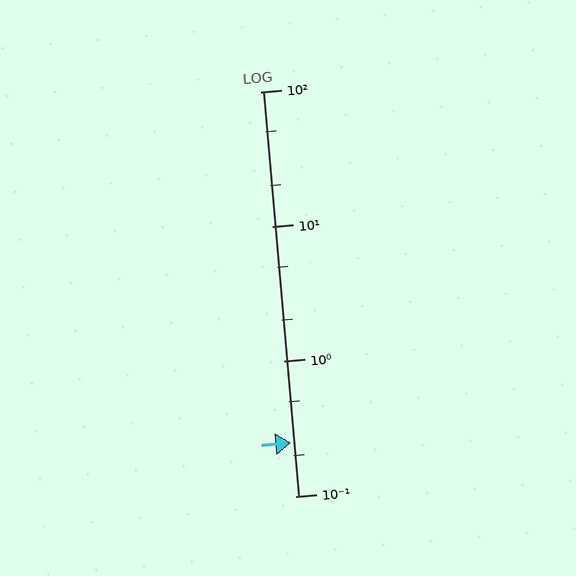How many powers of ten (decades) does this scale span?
The scale spans 3 decades, from 0.1 to 100.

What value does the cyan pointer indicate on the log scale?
The pointer indicates approximately 0.25.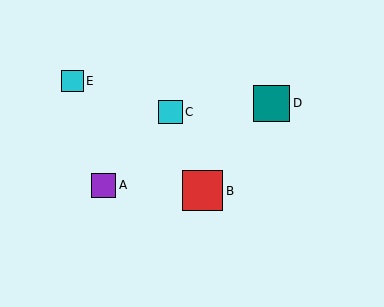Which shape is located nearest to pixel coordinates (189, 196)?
The red square (labeled B) at (203, 191) is nearest to that location.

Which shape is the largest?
The red square (labeled B) is the largest.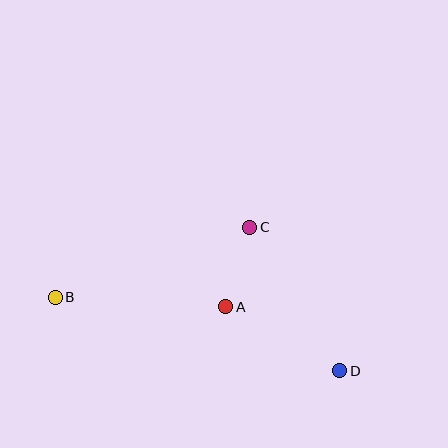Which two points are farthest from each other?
Points B and D are farthest from each other.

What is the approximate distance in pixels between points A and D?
The distance between A and D is approximately 131 pixels.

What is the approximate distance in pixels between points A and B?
The distance between A and B is approximately 170 pixels.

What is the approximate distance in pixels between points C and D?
The distance between C and D is approximately 170 pixels.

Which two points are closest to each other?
Points A and C are closest to each other.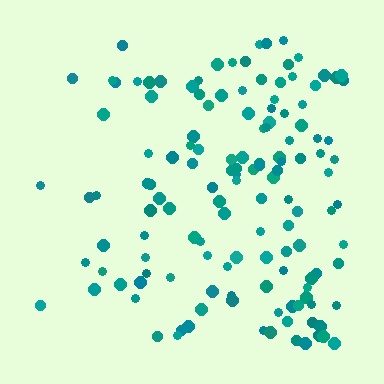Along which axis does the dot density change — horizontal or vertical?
Horizontal.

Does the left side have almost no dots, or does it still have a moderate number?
Still a moderate number, just noticeably fewer than the right.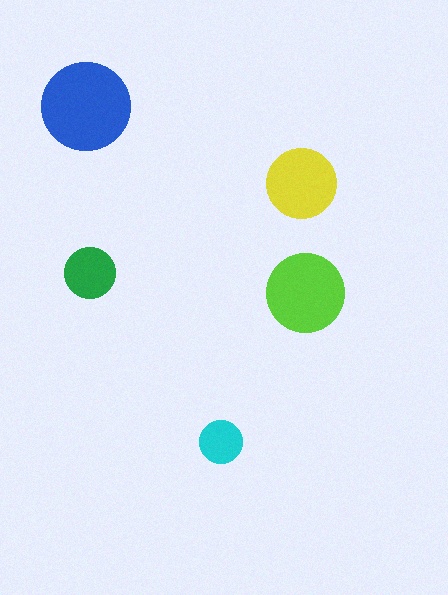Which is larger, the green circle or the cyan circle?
The green one.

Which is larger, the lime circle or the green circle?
The lime one.